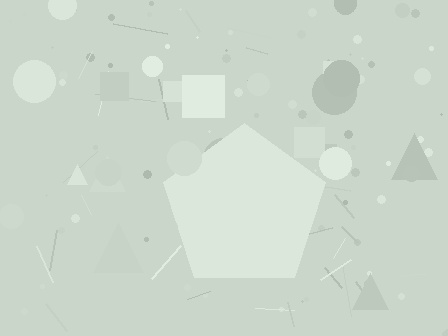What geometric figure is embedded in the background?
A pentagon is embedded in the background.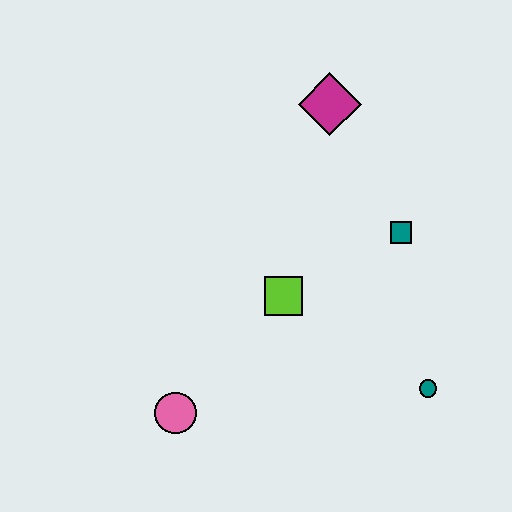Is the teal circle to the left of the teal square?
No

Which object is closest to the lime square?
The teal square is closest to the lime square.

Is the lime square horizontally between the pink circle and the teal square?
Yes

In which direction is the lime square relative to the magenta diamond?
The lime square is below the magenta diamond.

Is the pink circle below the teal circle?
Yes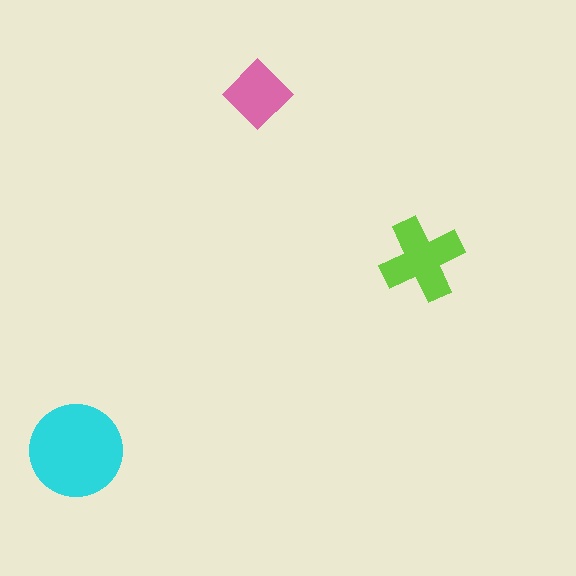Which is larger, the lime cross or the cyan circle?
The cyan circle.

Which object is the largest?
The cyan circle.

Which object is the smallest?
The pink diamond.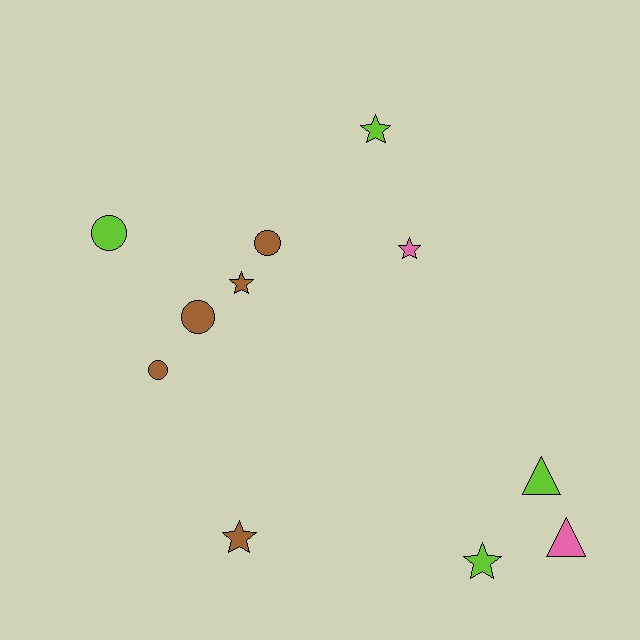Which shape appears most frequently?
Star, with 5 objects.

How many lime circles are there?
There is 1 lime circle.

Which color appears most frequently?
Brown, with 5 objects.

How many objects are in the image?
There are 11 objects.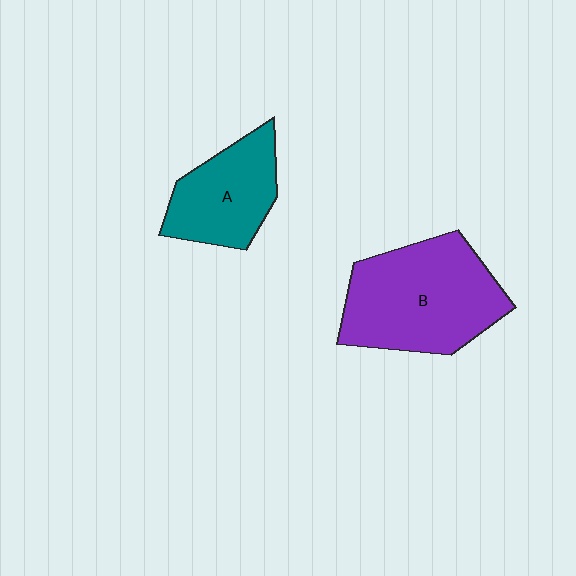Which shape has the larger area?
Shape B (purple).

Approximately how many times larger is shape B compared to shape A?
Approximately 1.6 times.